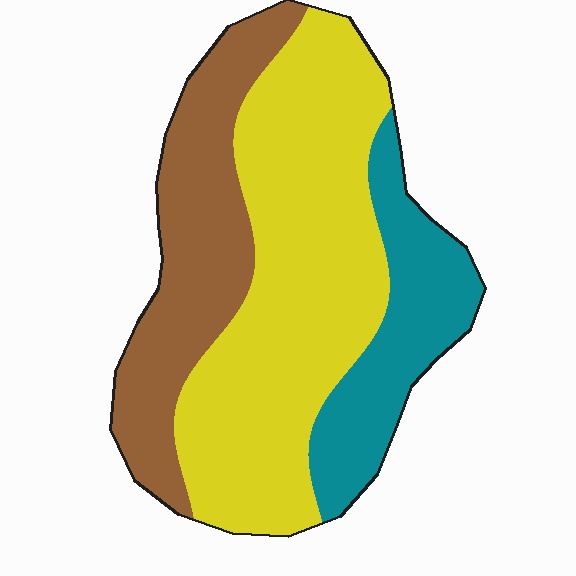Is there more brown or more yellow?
Yellow.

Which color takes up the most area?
Yellow, at roughly 50%.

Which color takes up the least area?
Teal, at roughly 20%.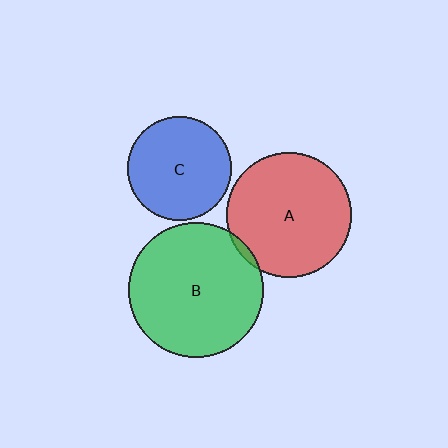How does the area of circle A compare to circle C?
Approximately 1.5 times.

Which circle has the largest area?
Circle B (green).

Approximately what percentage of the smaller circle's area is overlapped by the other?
Approximately 5%.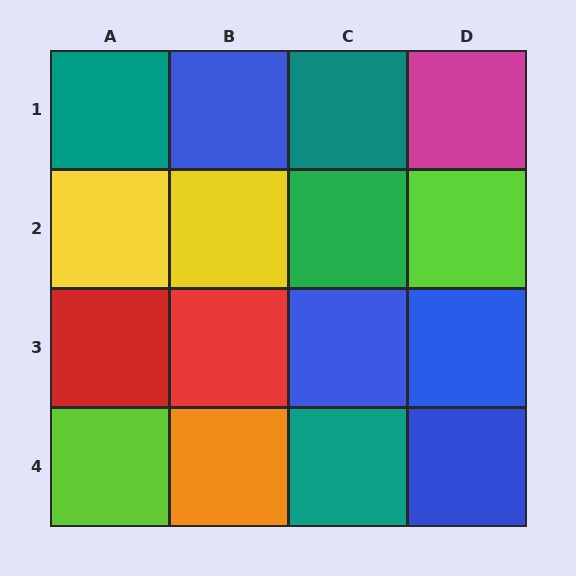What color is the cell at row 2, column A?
Yellow.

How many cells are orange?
1 cell is orange.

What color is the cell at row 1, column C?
Teal.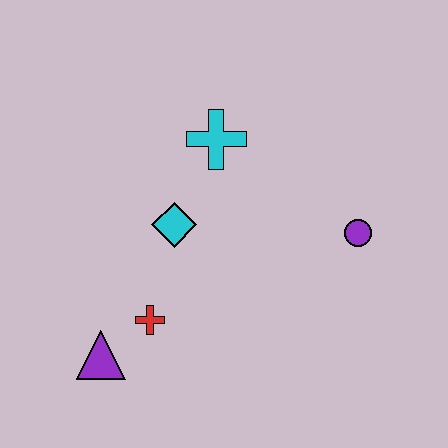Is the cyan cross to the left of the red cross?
No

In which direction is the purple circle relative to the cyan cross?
The purple circle is to the right of the cyan cross.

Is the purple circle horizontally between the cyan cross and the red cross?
No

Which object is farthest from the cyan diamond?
The purple circle is farthest from the cyan diamond.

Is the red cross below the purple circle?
Yes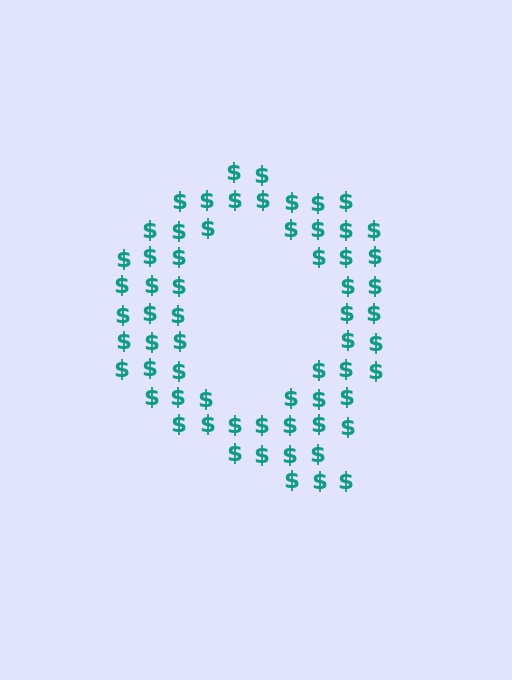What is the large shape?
The large shape is the letter Q.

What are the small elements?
The small elements are dollar signs.